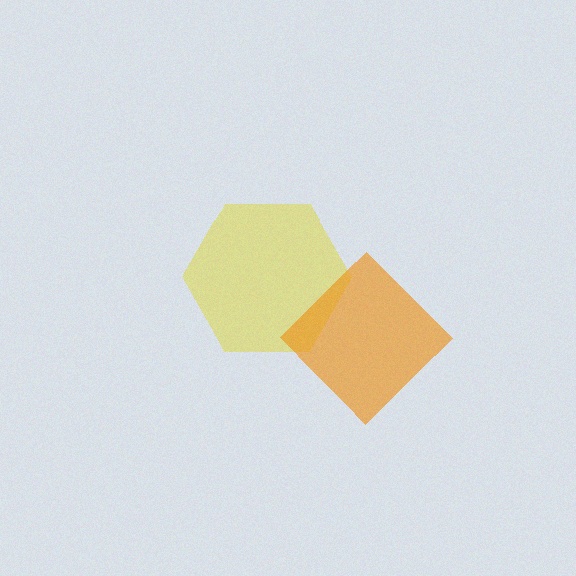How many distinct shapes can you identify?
There are 2 distinct shapes: a yellow hexagon, an orange diamond.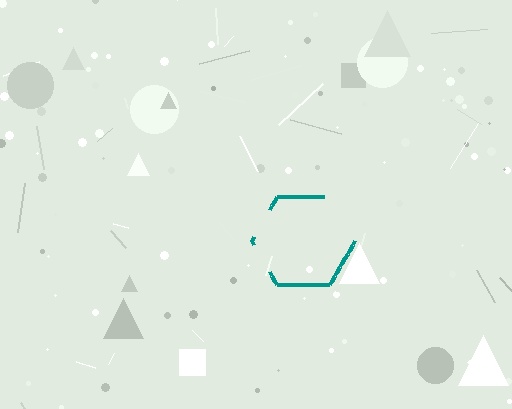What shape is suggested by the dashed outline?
The dashed outline suggests a hexagon.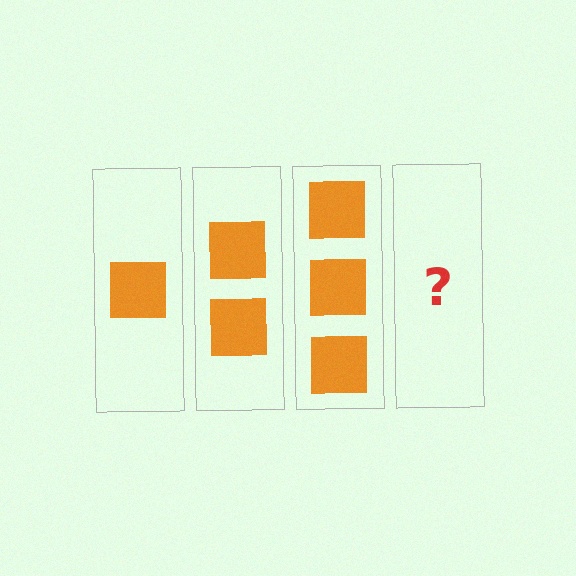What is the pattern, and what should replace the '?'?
The pattern is that each step adds one more square. The '?' should be 4 squares.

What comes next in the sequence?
The next element should be 4 squares.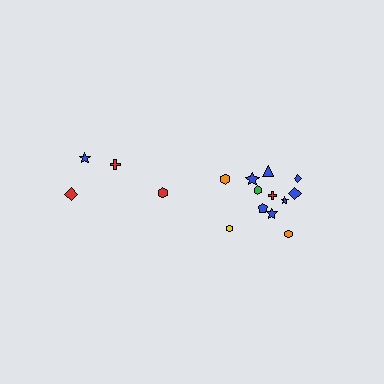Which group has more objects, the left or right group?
The right group.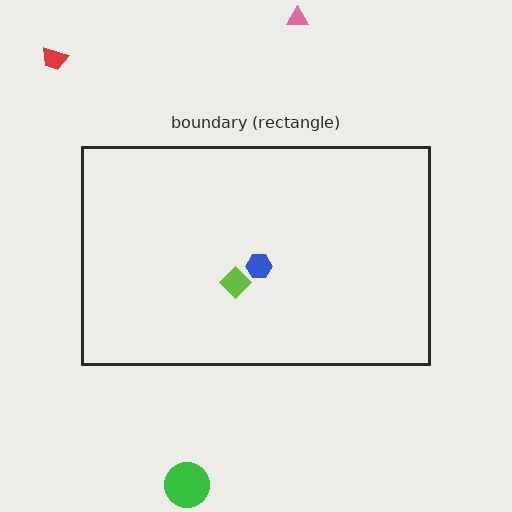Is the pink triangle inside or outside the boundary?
Outside.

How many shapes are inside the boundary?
2 inside, 3 outside.